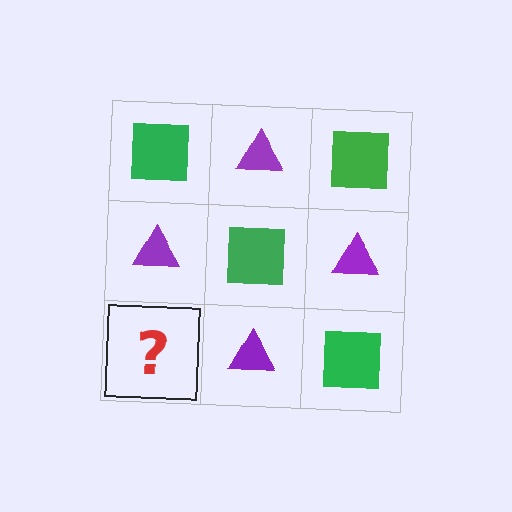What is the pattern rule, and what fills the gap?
The rule is that it alternates green square and purple triangle in a checkerboard pattern. The gap should be filled with a green square.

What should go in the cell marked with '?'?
The missing cell should contain a green square.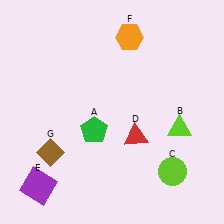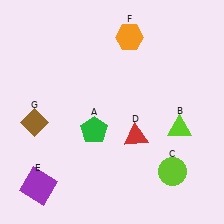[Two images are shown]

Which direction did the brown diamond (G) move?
The brown diamond (G) moved up.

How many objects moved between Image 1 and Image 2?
1 object moved between the two images.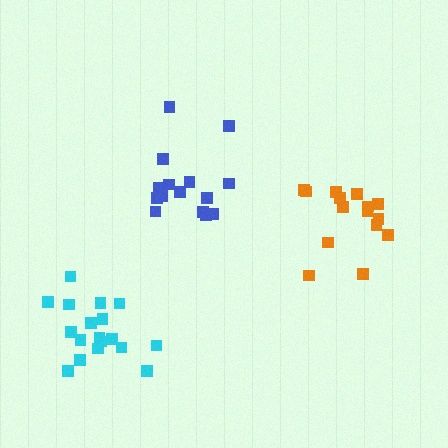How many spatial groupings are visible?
There are 3 spatial groupings.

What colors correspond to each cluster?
The clusters are colored: orange, cyan, blue.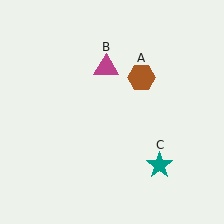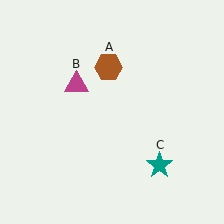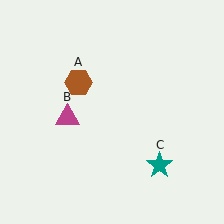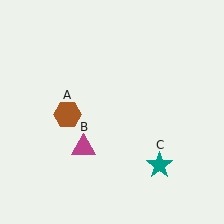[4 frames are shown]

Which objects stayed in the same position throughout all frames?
Teal star (object C) remained stationary.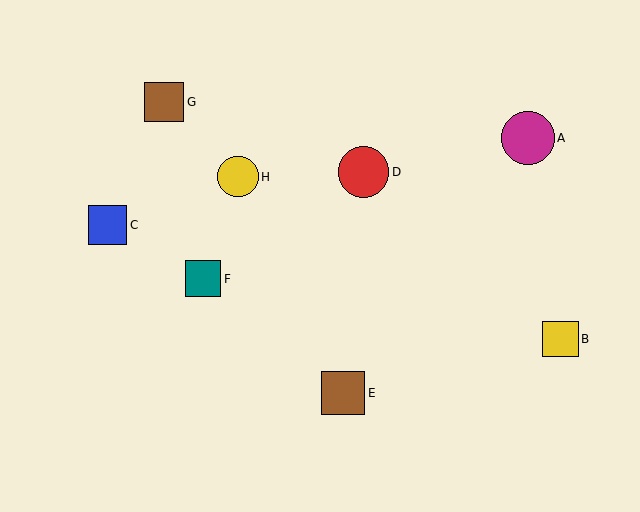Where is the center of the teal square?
The center of the teal square is at (203, 279).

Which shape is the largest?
The magenta circle (labeled A) is the largest.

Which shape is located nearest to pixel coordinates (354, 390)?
The brown square (labeled E) at (343, 393) is nearest to that location.